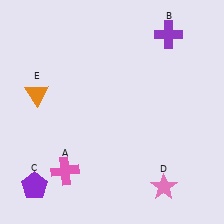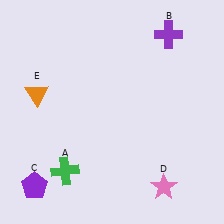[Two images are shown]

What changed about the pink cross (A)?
In Image 1, A is pink. In Image 2, it changed to green.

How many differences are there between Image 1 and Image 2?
There is 1 difference between the two images.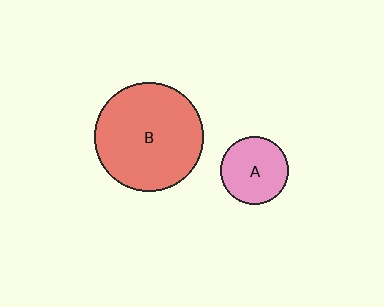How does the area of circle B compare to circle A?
Approximately 2.6 times.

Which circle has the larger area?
Circle B (red).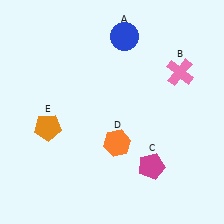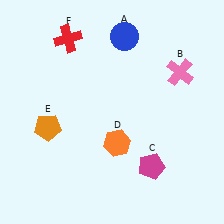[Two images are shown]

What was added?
A red cross (F) was added in Image 2.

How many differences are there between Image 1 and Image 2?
There is 1 difference between the two images.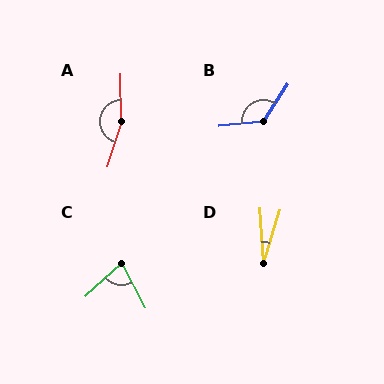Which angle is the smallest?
D, at approximately 21 degrees.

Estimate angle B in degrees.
Approximately 129 degrees.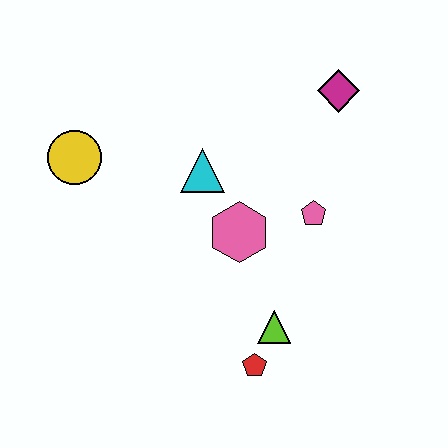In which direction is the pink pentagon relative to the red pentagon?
The pink pentagon is above the red pentagon.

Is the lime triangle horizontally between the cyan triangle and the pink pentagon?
Yes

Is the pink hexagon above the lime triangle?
Yes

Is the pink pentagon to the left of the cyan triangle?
No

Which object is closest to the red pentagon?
The lime triangle is closest to the red pentagon.